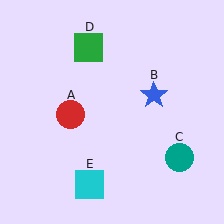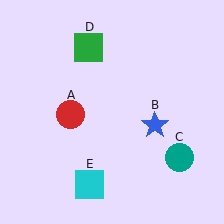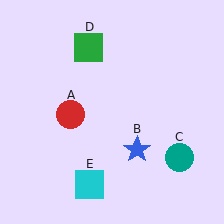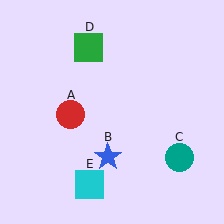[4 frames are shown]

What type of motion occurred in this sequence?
The blue star (object B) rotated clockwise around the center of the scene.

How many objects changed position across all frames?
1 object changed position: blue star (object B).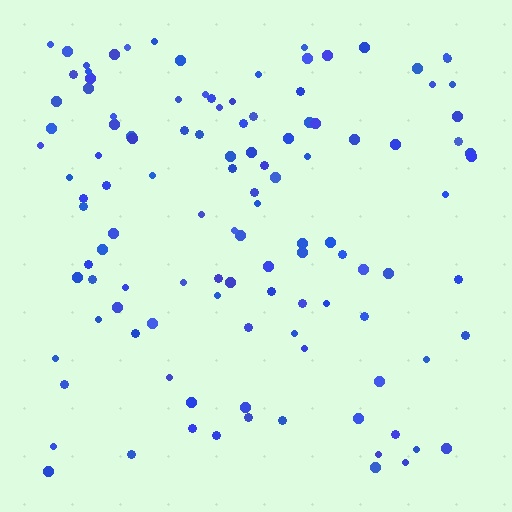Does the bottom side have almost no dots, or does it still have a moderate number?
Still a moderate number, just noticeably fewer than the top.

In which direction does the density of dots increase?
From bottom to top, with the top side densest.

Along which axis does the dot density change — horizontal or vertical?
Vertical.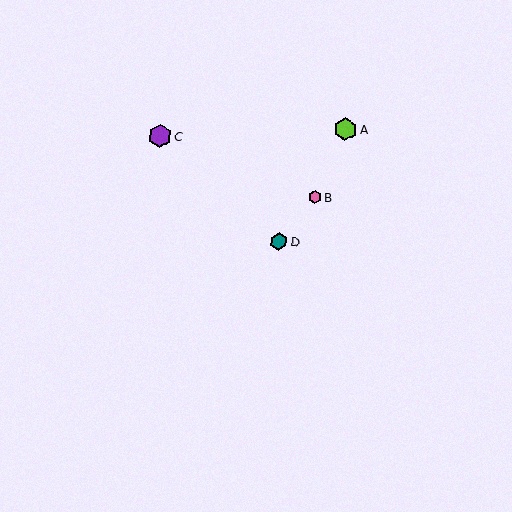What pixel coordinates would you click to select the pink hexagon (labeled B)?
Click at (315, 197) to select the pink hexagon B.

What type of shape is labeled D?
Shape D is a teal hexagon.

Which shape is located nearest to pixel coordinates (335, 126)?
The lime hexagon (labeled A) at (345, 129) is nearest to that location.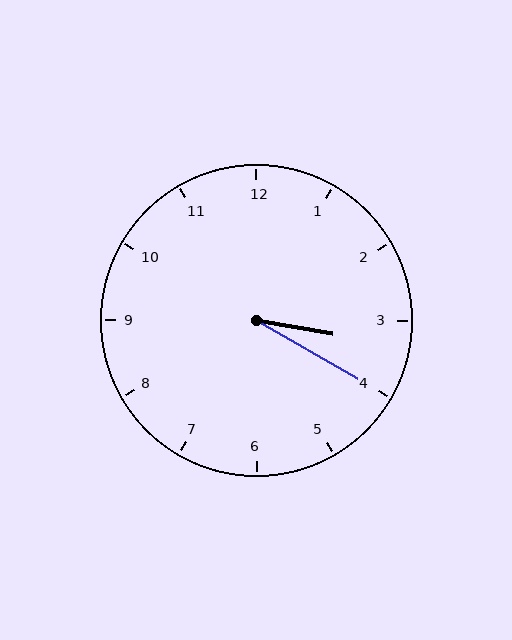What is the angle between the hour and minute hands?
Approximately 20 degrees.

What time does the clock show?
3:20.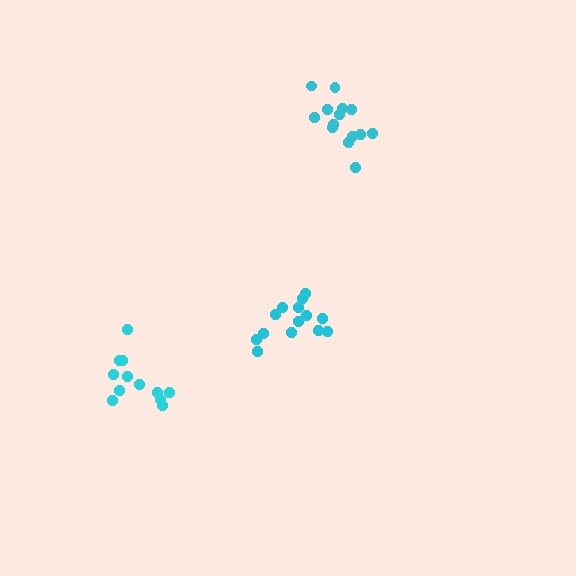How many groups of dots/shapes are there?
There are 3 groups.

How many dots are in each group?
Group 1: 14 dots, Group 2: 14 dots, Group 3: 12 dots (40 total).